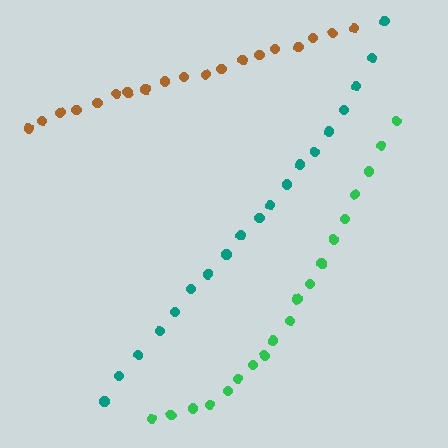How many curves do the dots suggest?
There are 3 distinct paths.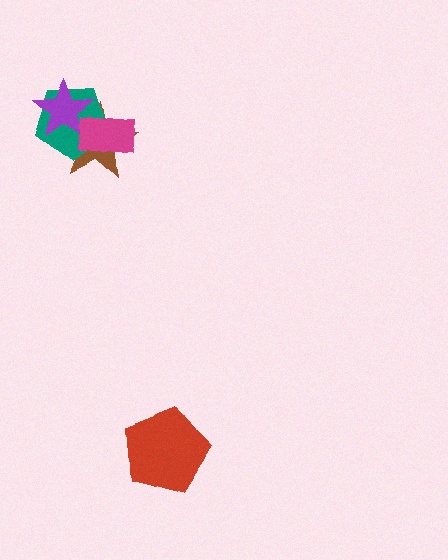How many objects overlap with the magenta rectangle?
3 objects overlap with the magenta rectangle.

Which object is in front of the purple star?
The magenta rectangle is in front of the purple star.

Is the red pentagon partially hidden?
No, no other shape covers it.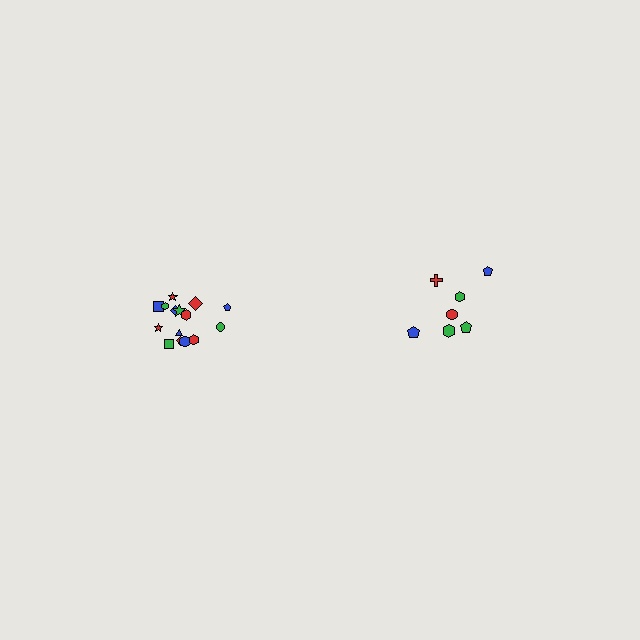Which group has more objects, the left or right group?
The left group.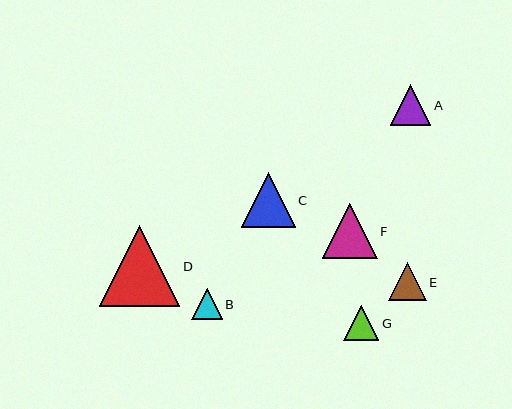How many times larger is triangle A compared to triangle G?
Triangle A is approximately 1.2 times the size of triangle G.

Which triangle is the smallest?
Triangle B is the smallest with a size of approximately 30 pixels.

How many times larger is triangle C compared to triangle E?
Triangle C is approximately 1.4 times the size of triangle E.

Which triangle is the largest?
Triangle D is the largest with a size of approximately 81 pixels.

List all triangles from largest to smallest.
From largest to smallest: D, F, C, A, E, G, B.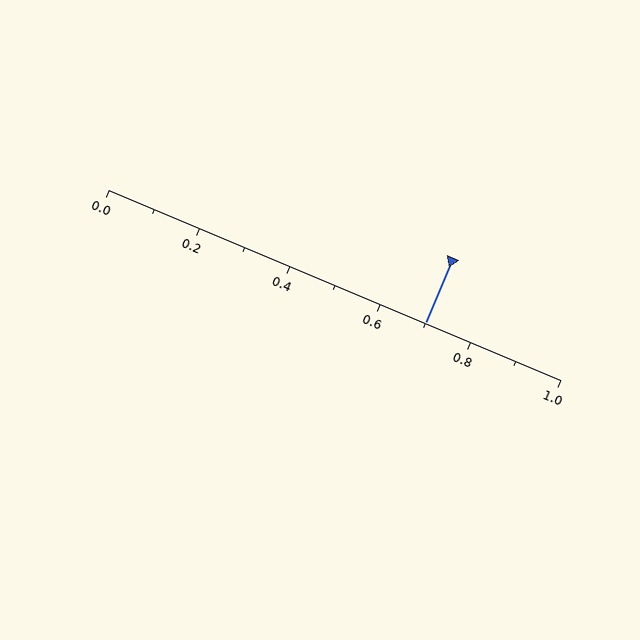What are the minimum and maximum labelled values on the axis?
The axis runs from 0.0 to 1.0.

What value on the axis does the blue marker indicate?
The marker indicates approximately 0.7.